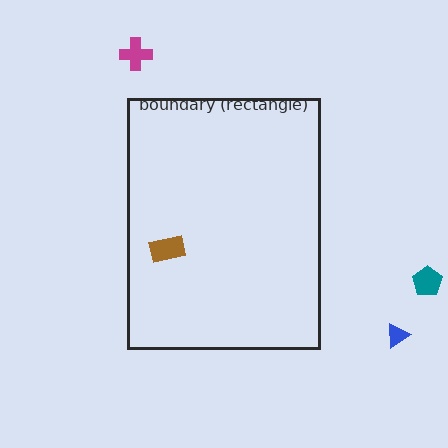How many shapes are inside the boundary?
1 inside, 3 outside.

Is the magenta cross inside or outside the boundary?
Outside.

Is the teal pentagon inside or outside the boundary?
Outside.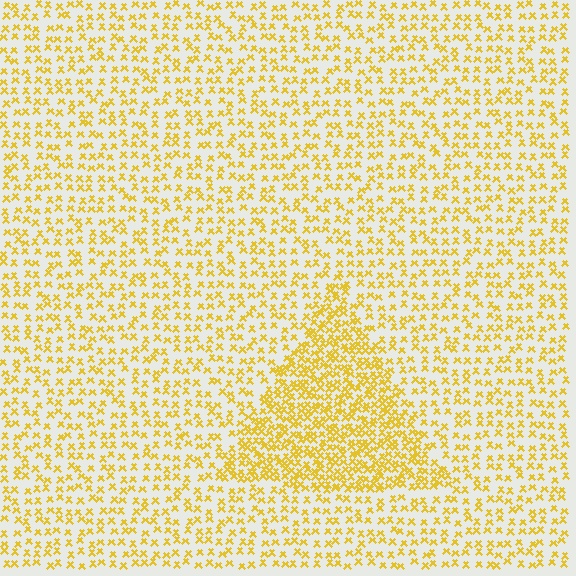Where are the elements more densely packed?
The elements are more densely packed inside the triangle boundary.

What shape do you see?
I see a triangle.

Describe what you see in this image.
The image contains small yellow elements arranged at two different densities. A triangle-shaped region is visible where the elements are more densely packed than the surrounding area.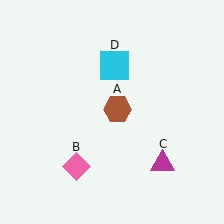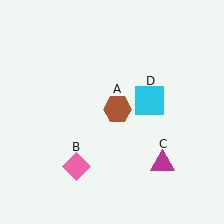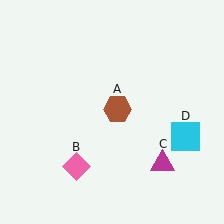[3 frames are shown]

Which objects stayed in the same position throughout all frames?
Brown hexagon (object A) and pink diamond (object B) and magenta triangle (object C) remained stationary.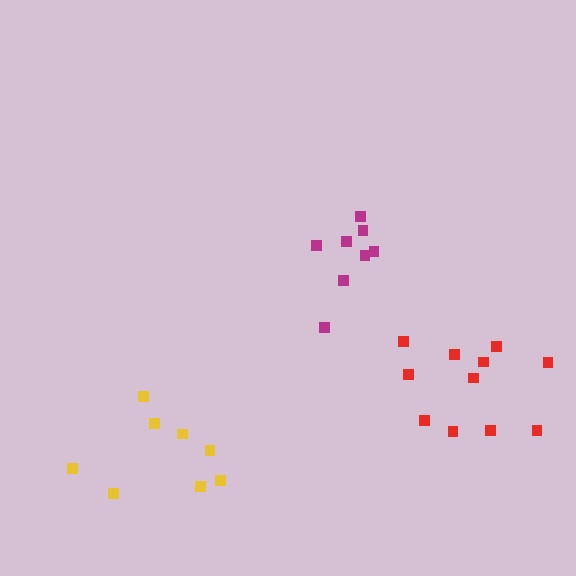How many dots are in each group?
Group 1: 8 dots, Group 2: 11 dots, Group 3: 8 dots (27 total).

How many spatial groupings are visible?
There are 3 spatial groupings.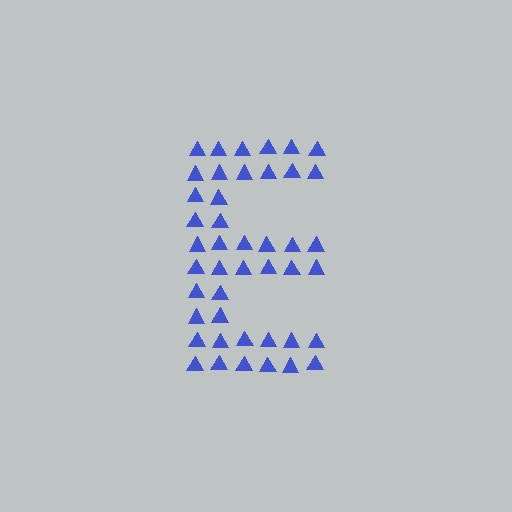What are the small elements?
The small elements are triangles.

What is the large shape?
The large shape is the letter E.